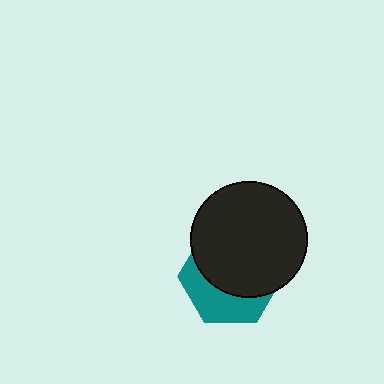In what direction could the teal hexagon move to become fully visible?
The teal hexagon could move down. That would shift it out from behind the black circle entirely.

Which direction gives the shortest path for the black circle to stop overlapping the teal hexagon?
Moving up gives the shortest separation.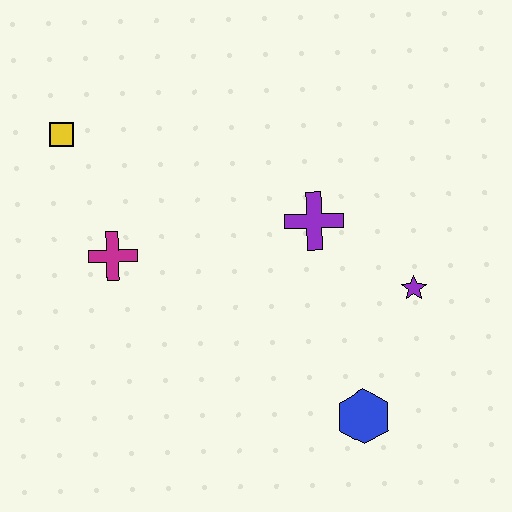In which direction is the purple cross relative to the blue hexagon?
The purple cross is above the blue hexagon.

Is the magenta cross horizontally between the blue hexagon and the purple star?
No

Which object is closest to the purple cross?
The purple star is closest to the purple cross.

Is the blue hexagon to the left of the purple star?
Yes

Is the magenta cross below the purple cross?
Yes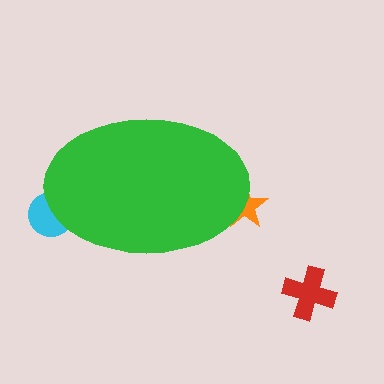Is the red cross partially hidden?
No, the red cross is fully visible.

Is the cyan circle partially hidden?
Yes, the cyan circle is partially hidden behind the green ellipse.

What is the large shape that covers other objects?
A green ellipse.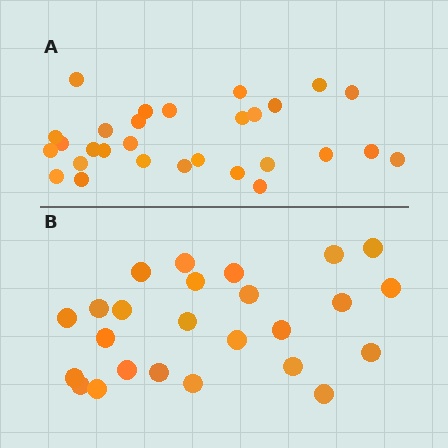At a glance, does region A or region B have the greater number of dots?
Region A (the top region) has more dots.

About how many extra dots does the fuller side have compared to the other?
Region A has about 4 more dots than region B.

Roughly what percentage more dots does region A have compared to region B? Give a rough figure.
About 15% more.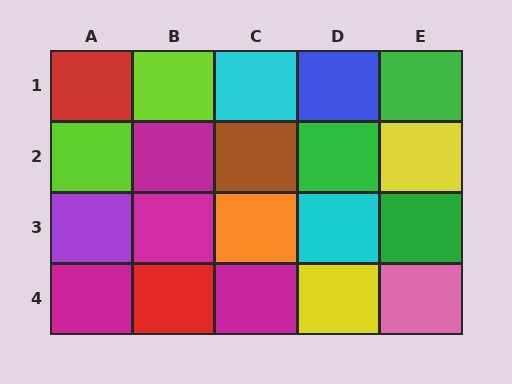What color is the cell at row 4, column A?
Magenta.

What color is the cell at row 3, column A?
Purple.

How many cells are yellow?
2 cells are yellow.